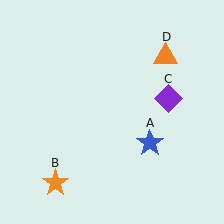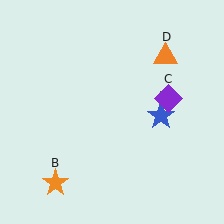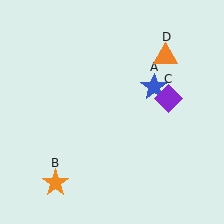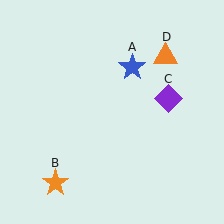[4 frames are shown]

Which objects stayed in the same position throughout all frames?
Orange star (object B) and purple diamond (object C) and orange triangle (object D) remained stationary.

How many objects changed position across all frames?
1 object changed position: blue star (object A).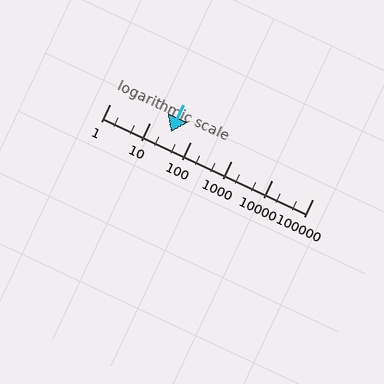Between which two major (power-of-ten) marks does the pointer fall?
The pointer is between 10 and 100.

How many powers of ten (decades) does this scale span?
The scale spans 5 decades, from 1 to 100000.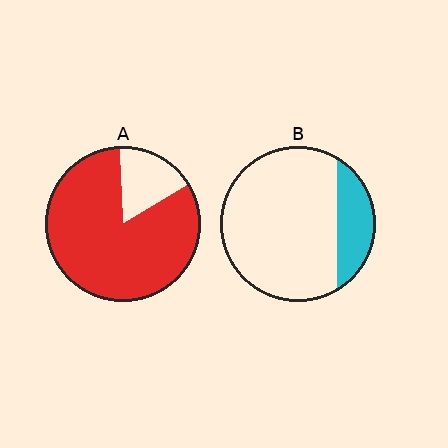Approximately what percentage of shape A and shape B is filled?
A is approximately 85% and B is approximately 20%.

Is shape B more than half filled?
No.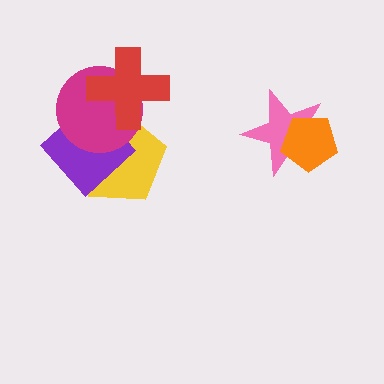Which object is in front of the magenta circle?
The red cross is in front of the magenta circle.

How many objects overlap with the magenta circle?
3 objects overlap with the magenta circle.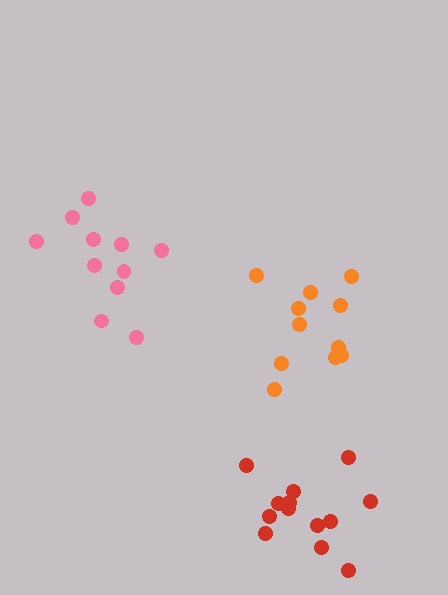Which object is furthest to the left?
The pink cluster is leftmost.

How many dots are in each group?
Group 1: 11 dots, Group 2: 11 dots, Group 3: 13 dots (35 total).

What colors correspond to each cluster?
The clusters are colored: pink, orange, red.